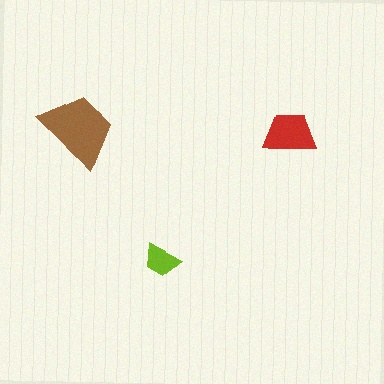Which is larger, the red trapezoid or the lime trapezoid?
The red one.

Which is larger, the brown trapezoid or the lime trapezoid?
The brown one.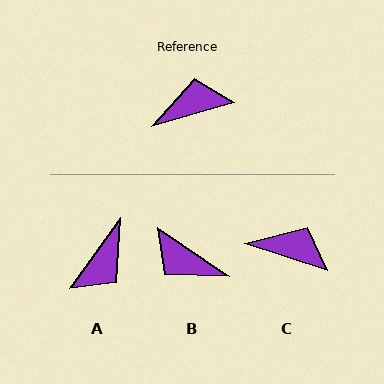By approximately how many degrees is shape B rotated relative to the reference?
Approximately 130 degrees counter-clockwise.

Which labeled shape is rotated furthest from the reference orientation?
A, about 142 degrees away.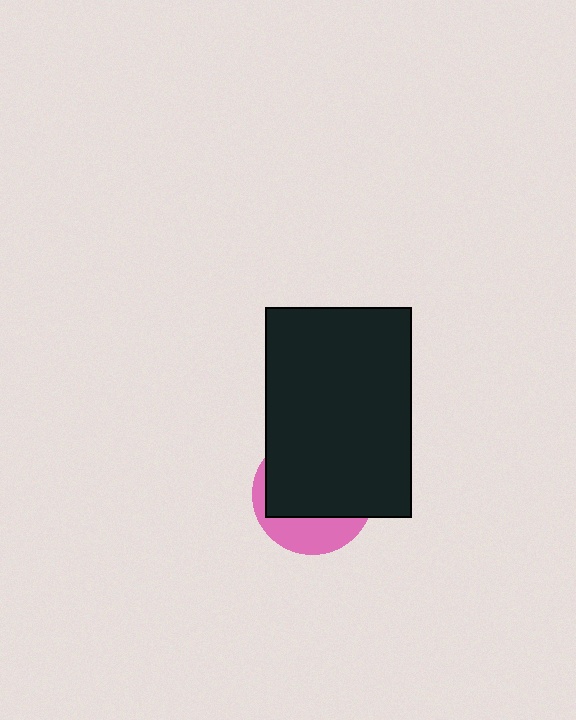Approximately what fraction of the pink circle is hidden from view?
Roughly 68% of the pink circle is hidden behind the black rectangle.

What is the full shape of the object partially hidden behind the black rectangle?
The partially hidden object is a pink circle.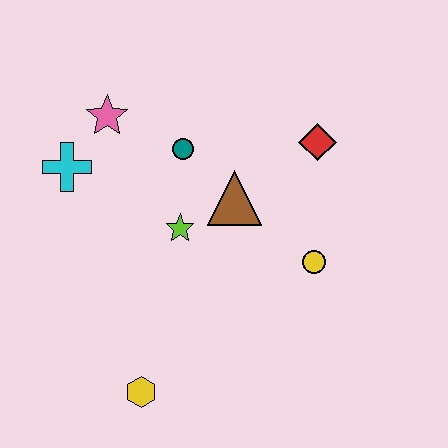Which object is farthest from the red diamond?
The yellow hexagon is farthest from the red diamond.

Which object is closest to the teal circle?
The brown triangle is closest to the teal circle.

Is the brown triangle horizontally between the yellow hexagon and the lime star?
No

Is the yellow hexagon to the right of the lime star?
No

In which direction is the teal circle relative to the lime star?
The teal circle is above the lime star.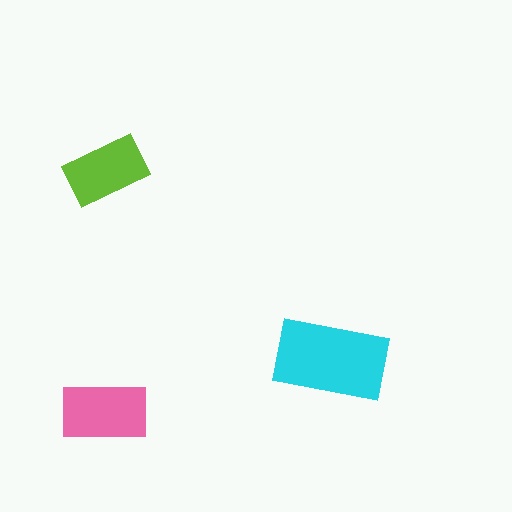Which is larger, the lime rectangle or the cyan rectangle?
The cyan one.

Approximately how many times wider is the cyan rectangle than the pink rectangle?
About 1.5 times wider.